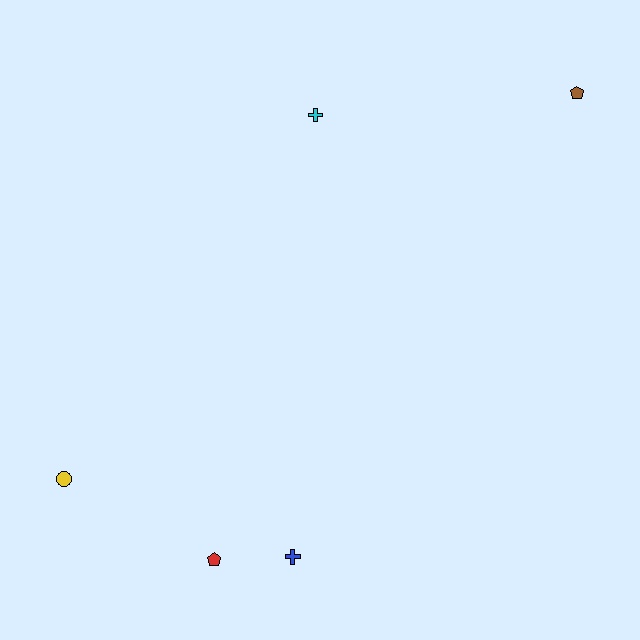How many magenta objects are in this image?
There are no magenta objects.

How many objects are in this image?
There are 5 objects.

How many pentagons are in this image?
There are 2 pentagons.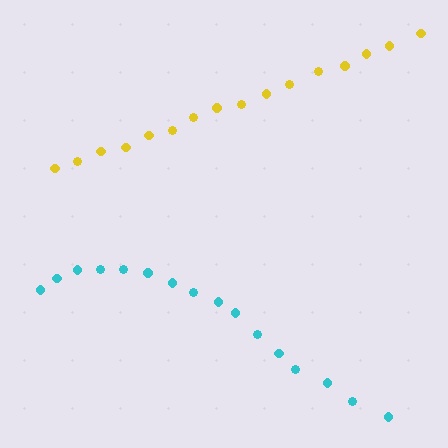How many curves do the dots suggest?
There are 2 distinct paths.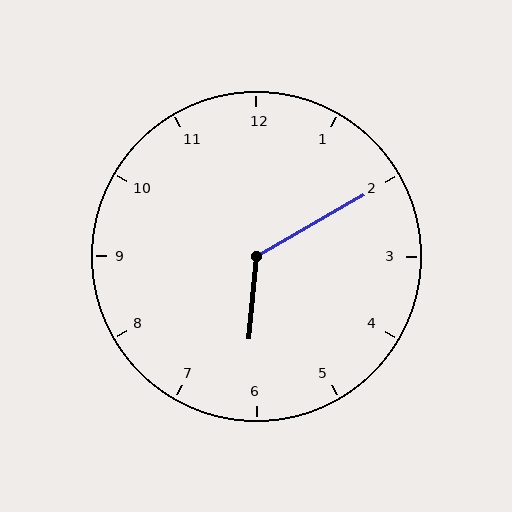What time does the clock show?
6:10.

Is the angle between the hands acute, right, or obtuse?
It is obtuse.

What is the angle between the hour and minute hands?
Approximately 125 degrees.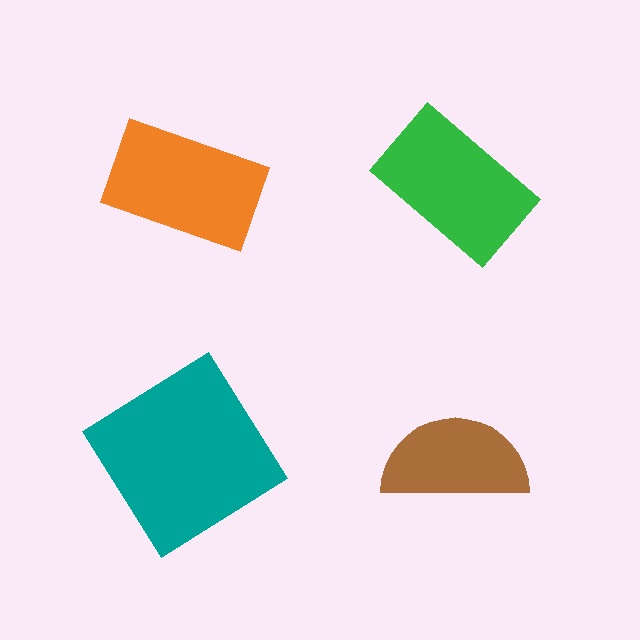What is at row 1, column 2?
A green rectangle.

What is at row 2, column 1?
A teal diamond.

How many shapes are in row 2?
2 shapes.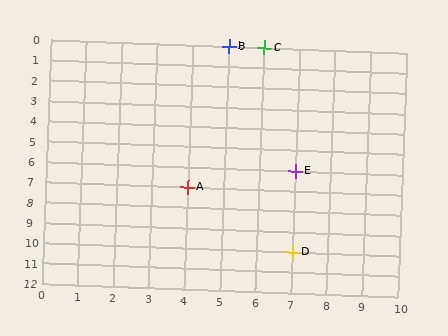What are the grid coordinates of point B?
Point B is at grid coordinates (5, 0).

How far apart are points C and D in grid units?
Points C and D are 1 column and 10 rows apart (about 10.0 grid units diagonally).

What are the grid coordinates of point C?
Point C is at grid coordinates (6, 0).